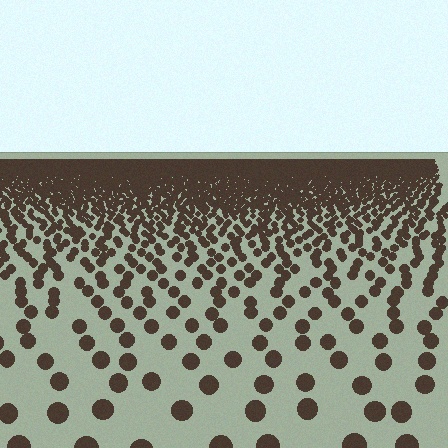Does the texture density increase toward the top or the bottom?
Density increases toward the top.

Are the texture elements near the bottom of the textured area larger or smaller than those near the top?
Larger. Near the bottom, elements are closer to the viewer and appear at a bigger on-screen size.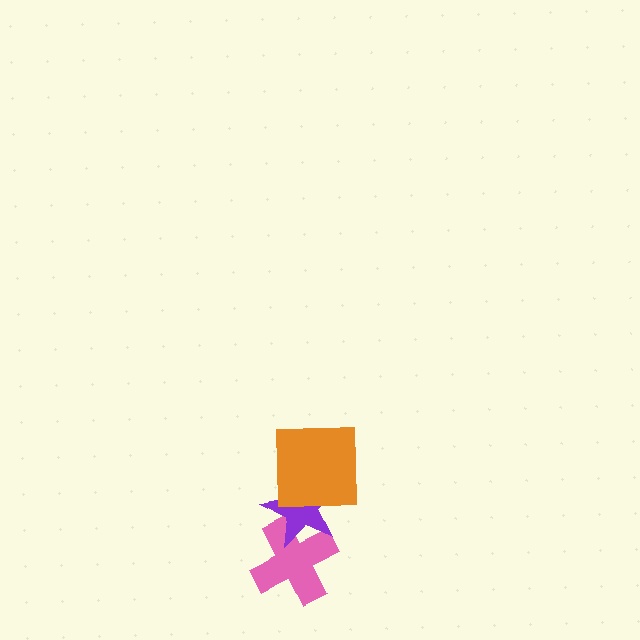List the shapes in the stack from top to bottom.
From top to bottom: the orange square, the purple star, the pink cross.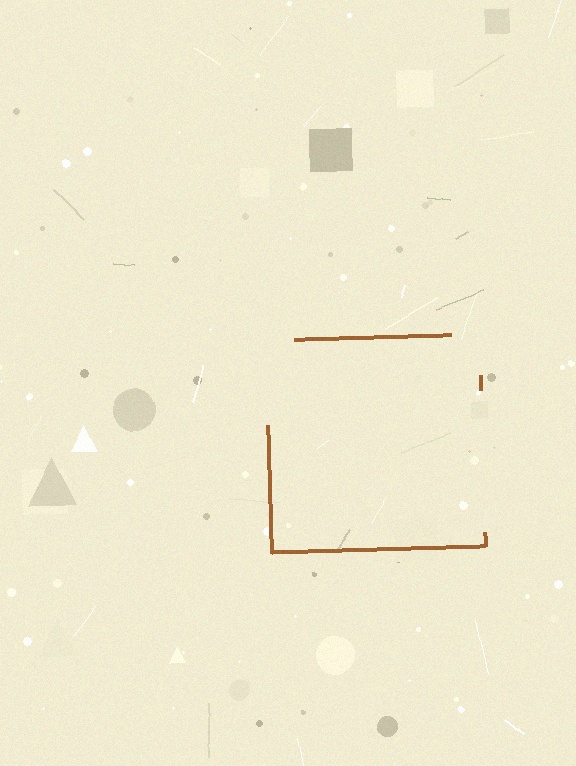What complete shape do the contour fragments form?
The contour fragments form a square.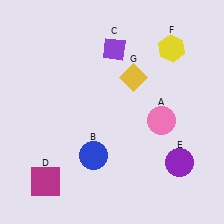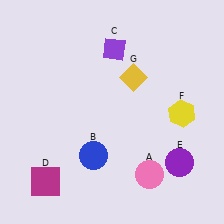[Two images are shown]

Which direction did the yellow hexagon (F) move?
The yellow hexagon (F) moved down.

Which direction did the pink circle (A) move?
The pink circle (A) moved down.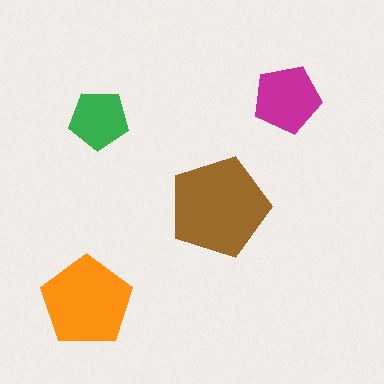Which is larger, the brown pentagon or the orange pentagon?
The brown one.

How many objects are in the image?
There are 4 objects in the image.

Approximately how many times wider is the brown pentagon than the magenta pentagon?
About 1.5 times wider.